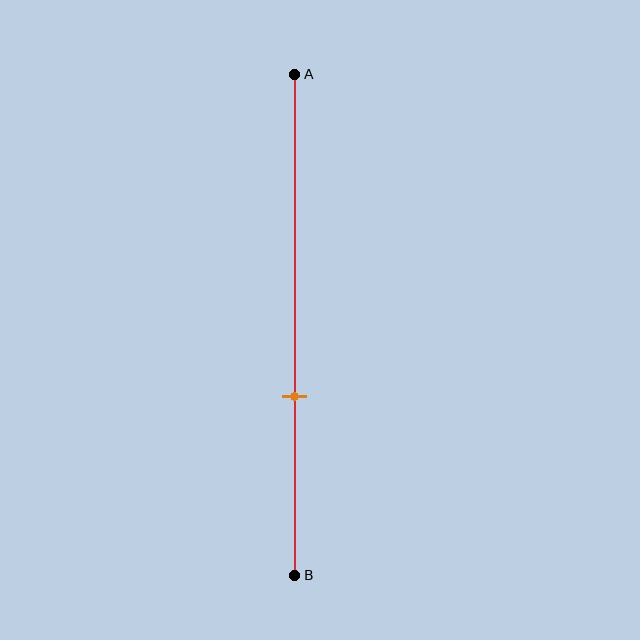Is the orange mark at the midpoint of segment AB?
No, the mark is at about 65% from A, not at the 50% midpoint.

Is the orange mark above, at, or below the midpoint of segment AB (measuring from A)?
The orange mark is below the midpoint of segment AB.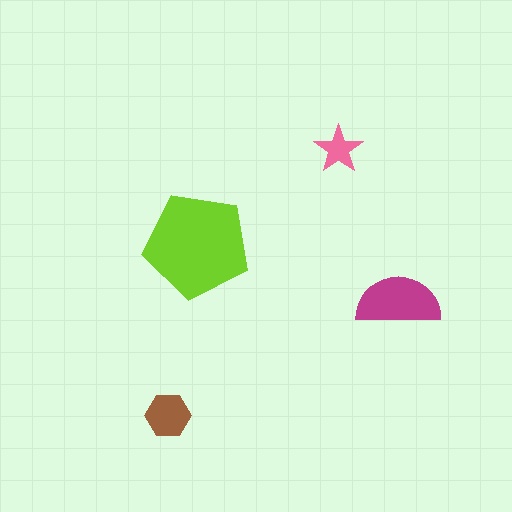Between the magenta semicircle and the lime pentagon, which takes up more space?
The lime pentagon.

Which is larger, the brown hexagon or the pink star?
The brown hexagon.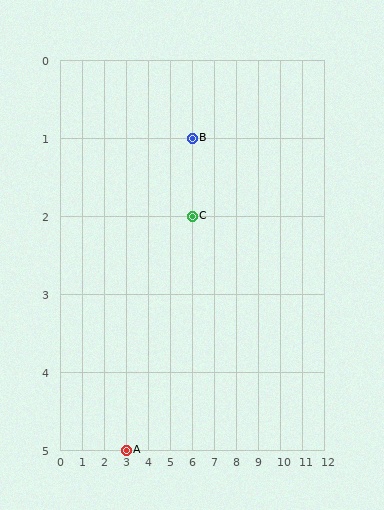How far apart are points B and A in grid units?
Points B and A are 3 columns and 4 rows apart (about 5.0 grid units diagonally).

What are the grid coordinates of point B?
Point B is at grid coordinates (6, 1).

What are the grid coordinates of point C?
Point C is at grid coordinates (6, 2).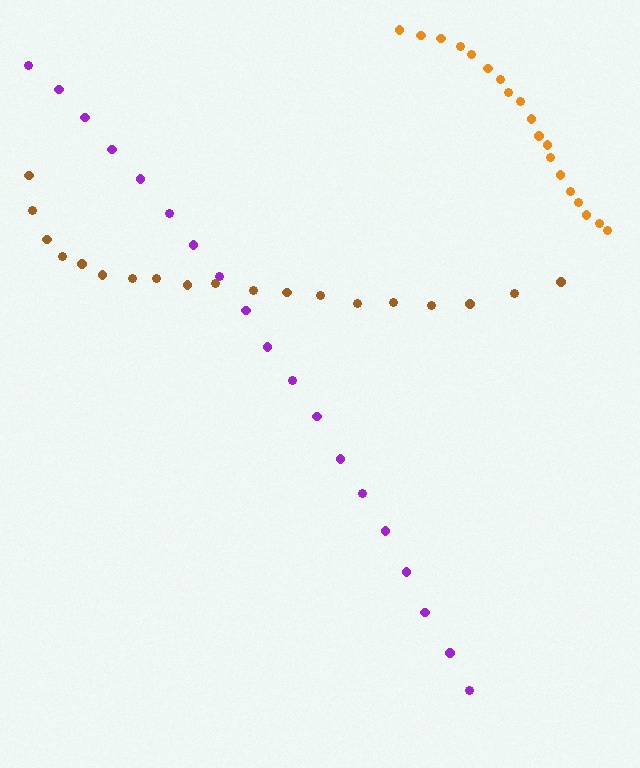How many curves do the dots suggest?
There are 3 distinct paths.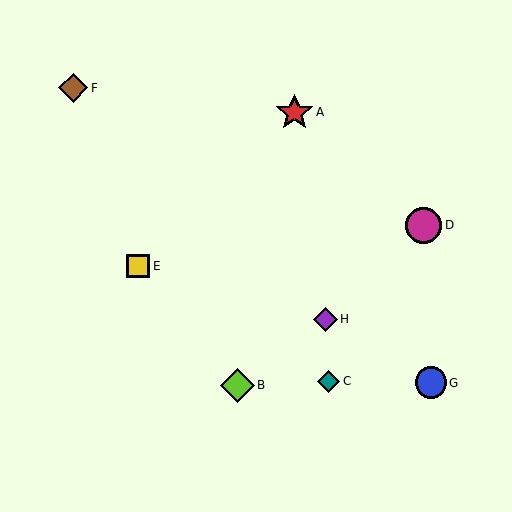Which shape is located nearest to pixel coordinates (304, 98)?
The red star (labeled A) at (295, 112) is nearest to that location.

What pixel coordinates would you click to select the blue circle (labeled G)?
Click at (431, 383) to select the blue circle G.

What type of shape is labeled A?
Shape A is a red star.